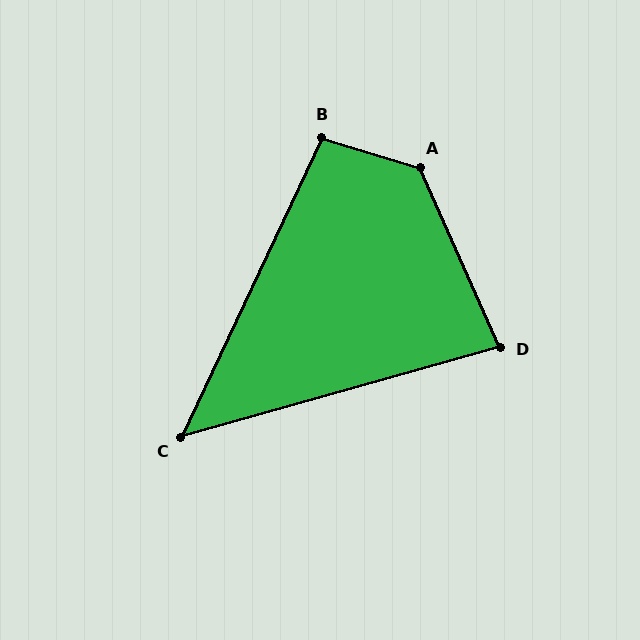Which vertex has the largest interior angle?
A, at approximately 131 degrees.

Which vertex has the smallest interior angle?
C, at approximately 49 degrees.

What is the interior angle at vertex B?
Approximately 98 degrees (obtuse).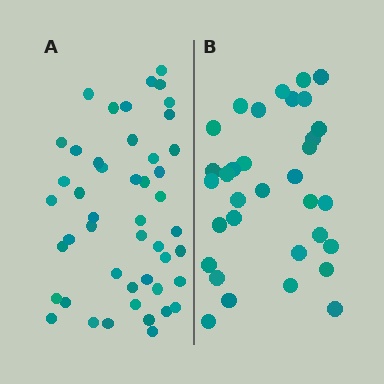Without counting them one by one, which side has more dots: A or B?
Region A (the left region) has more dots.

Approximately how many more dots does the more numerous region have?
Region A has approximately 15 more dots than region B.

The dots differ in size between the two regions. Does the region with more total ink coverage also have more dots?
No. Region B has more total ink coverage because its dots are larger, but region A actually contains more individual dots. Total area can be misleading — the number of items is what matters here.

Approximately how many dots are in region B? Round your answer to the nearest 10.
About 30 dots. (The exact count is 33, which rounds to 30.)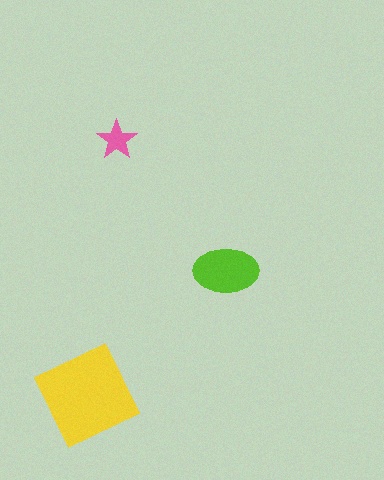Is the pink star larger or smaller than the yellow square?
Smaller.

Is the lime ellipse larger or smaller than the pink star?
Larger.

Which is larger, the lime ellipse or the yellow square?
The yellow square.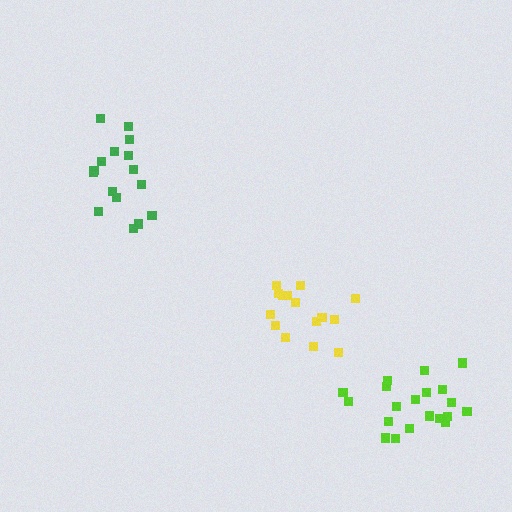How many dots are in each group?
Group 1: 16 dots, Group 2: 20 dots, Group 3: 15 dots (51 total).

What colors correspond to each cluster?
The clusters are colored: green, lime, yellow.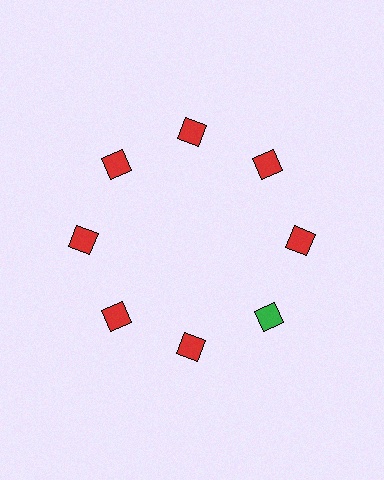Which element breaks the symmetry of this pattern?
The green diamond at roughly the 4 o'clock position breaks the symmetry. All other shapes are red diamonds.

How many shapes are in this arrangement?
There are 8 shapes arranged in a ring pattern.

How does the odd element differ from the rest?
It has a different color: green instead of red.